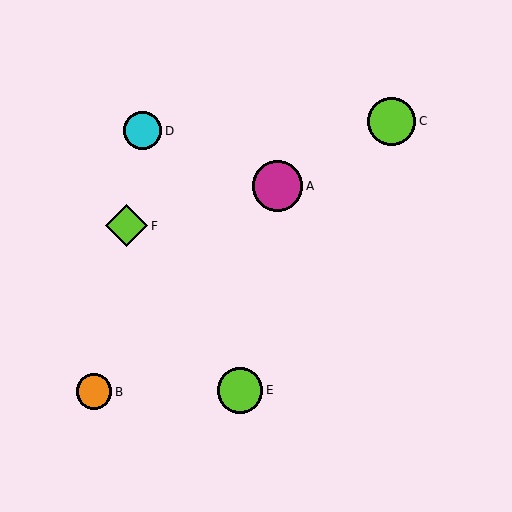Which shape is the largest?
The magenta circle (labeled A) is the largest.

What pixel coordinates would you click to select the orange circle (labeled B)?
Click at (94, 392) to select the orange circle B.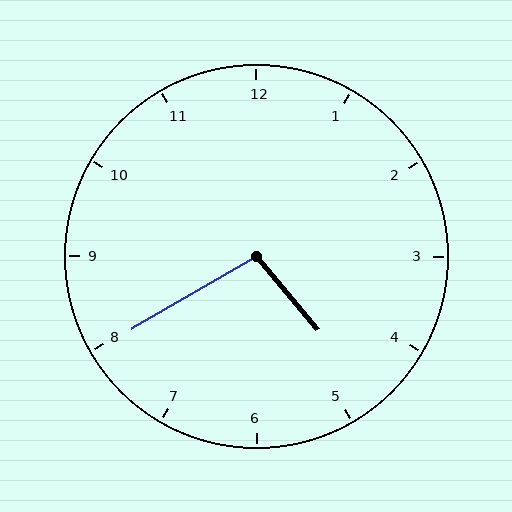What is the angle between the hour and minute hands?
Approximately 100 degrees.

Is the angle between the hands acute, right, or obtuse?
It is obtuse.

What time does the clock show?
4:40.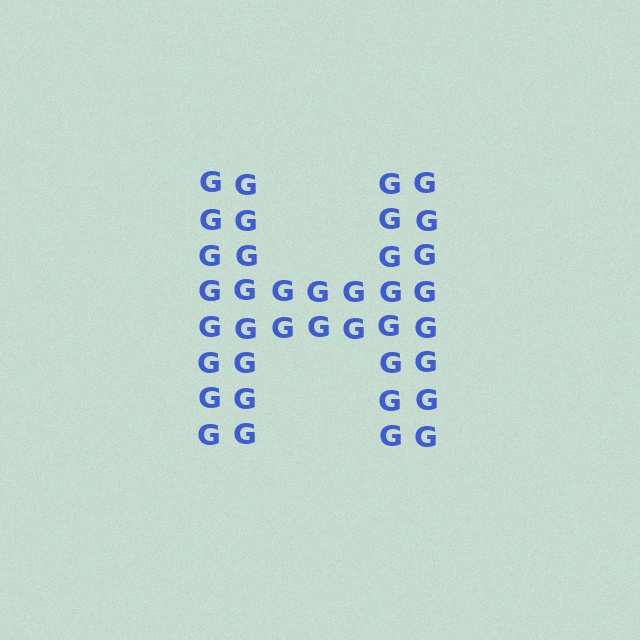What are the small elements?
The small elements are letter G's.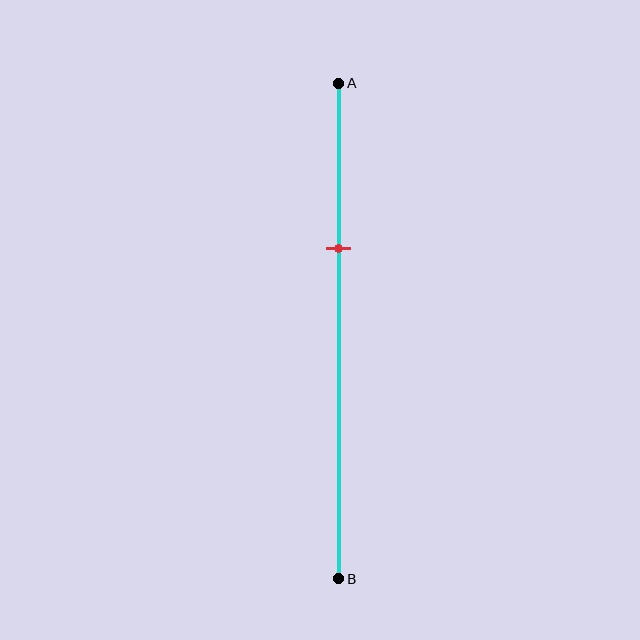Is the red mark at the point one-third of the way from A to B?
Yes, the mark is approximately at the one-third point.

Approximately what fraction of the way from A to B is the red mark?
The red mark is approximately 35% of the way from A to B.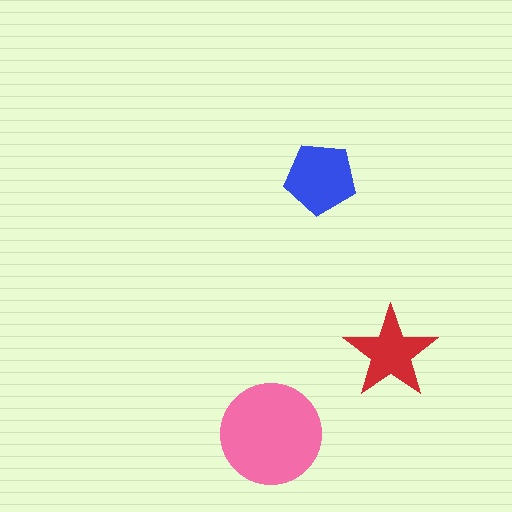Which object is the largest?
The pink circle.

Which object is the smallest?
The red star.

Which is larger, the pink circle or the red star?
The pink circle.